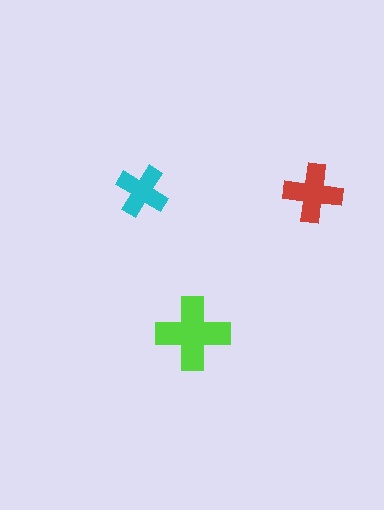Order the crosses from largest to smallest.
the lime one, the red one, the cyan one.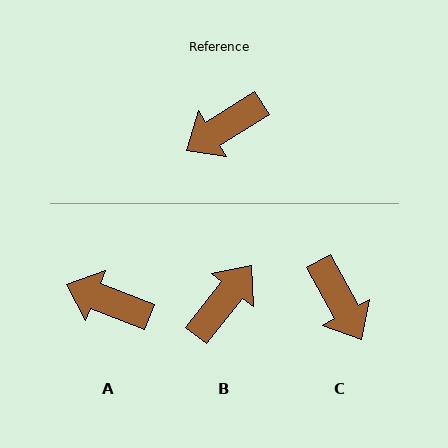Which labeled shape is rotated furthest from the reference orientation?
B, about 161 degrees away.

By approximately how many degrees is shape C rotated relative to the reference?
Approximately 87 degrees counter-clockwise.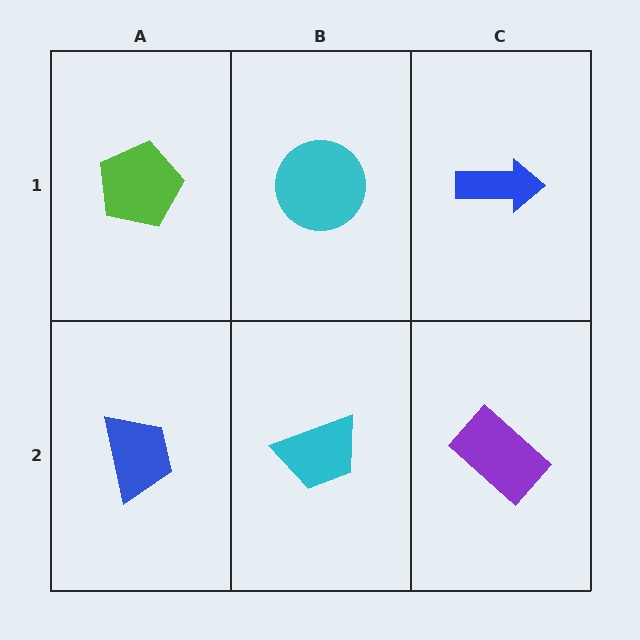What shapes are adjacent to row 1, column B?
A cyan trapezoid (row 2, column B), a lime pentagon (row 1, column A), a blue arrow (row 1, column C).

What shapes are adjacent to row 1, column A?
A blue trapezoid (row 2, column A), a cyan circle (row 1, column B).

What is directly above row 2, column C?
A blue arrow.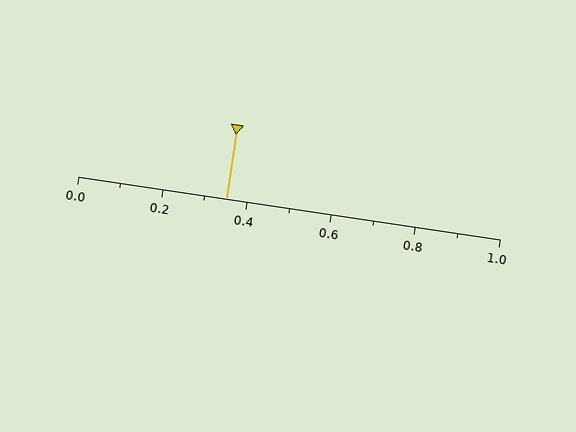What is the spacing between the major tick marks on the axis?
The major ticks are spaced 0.2 apart.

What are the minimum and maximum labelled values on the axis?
The axis runs from 0.0 to 1.0.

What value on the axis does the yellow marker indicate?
The marker indicates approximately 0.35.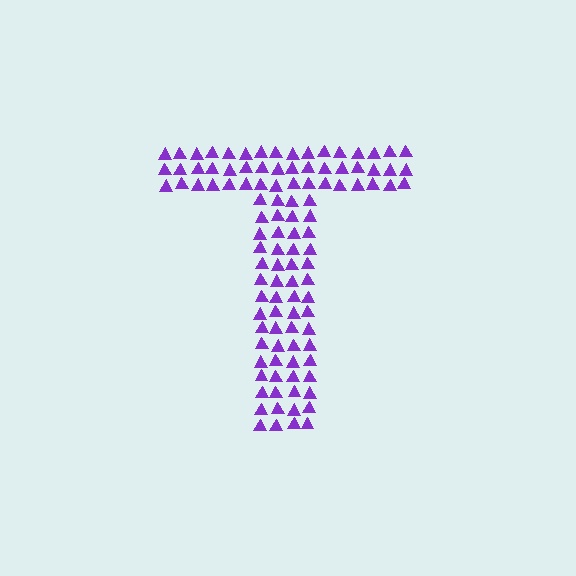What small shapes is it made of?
It is made of small triangles.